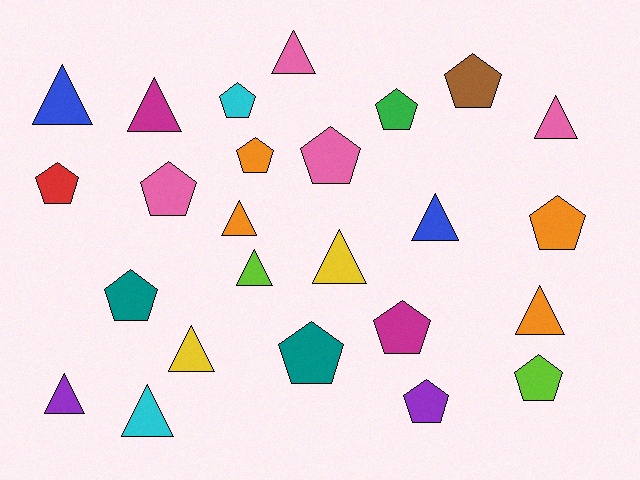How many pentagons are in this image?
There are 13 pentagons.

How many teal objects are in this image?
There are 2 teal objects.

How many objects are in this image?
There are 25 objects.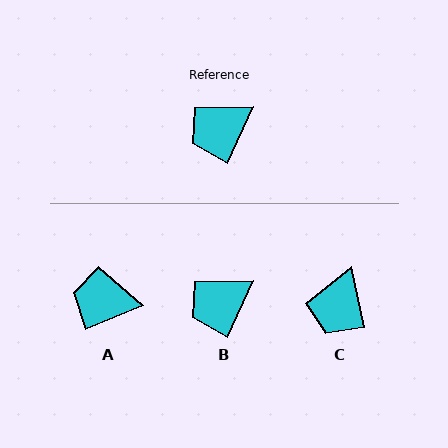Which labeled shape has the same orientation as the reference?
B.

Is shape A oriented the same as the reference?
No, it is off by about 42 degrees.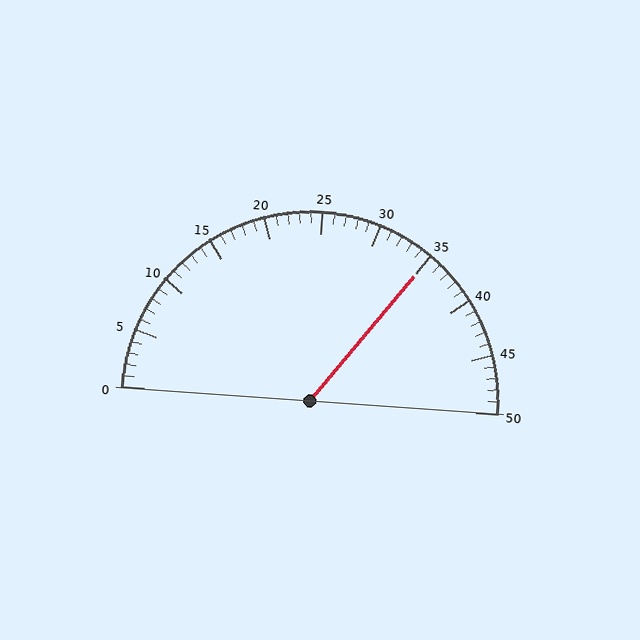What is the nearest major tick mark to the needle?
The nearest major tick mark is 35.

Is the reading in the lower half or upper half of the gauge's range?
The reading is in the upper half of the range (0 to 50).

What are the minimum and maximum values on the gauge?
The gauge ranges from 0 to 50.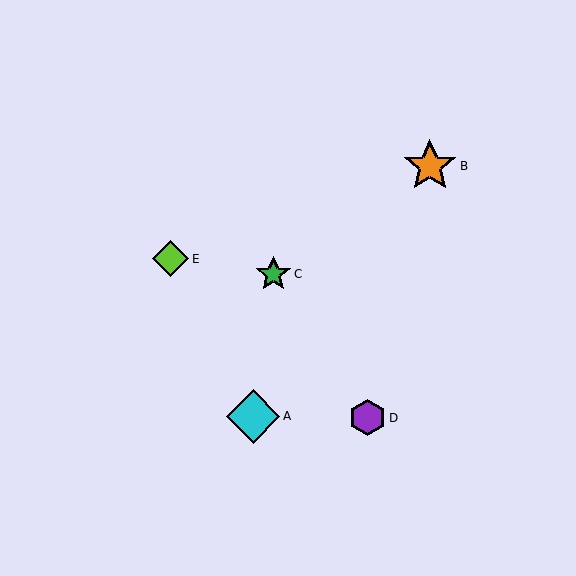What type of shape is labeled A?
Shape A is a cyan diamond.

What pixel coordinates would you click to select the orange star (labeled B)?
Click at (430, 166) to select the orange star B.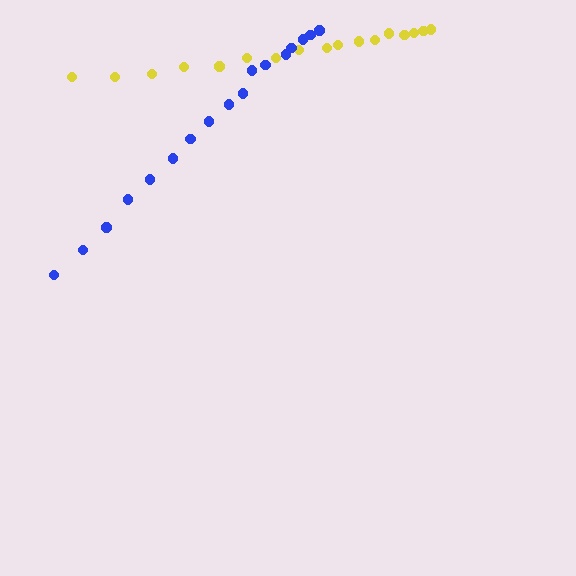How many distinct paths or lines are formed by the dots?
There are 2 distinct paths.